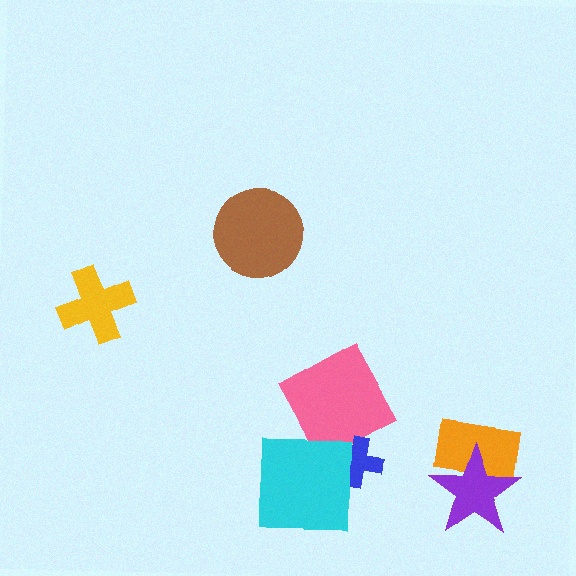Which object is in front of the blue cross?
The cyan square is in front of the blue cross.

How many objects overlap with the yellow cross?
0 objects overlap with the yellow cross.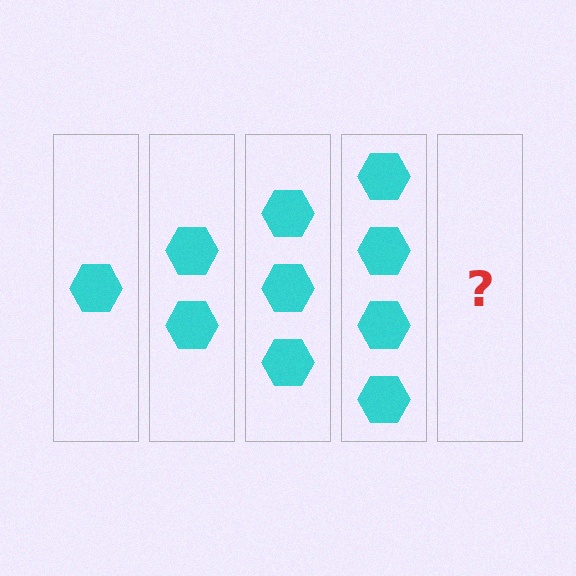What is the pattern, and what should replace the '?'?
The pattern is that each step adds one more hexagon. The '?' should be 5 hexagons.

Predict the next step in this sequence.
The next step is 5 hexagons.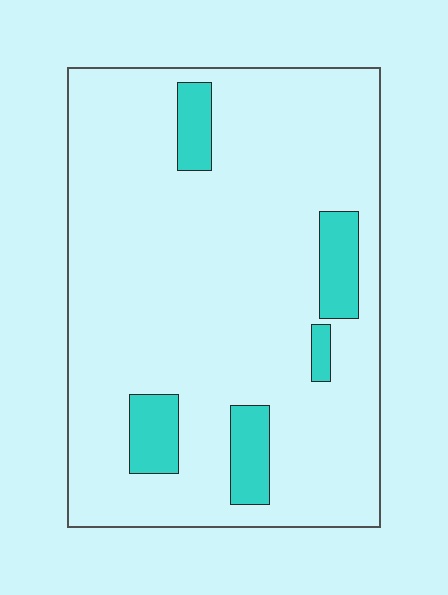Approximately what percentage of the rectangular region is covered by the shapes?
Approximately 10%.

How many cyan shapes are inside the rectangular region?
5.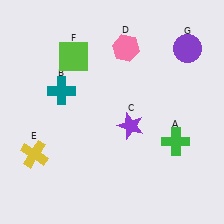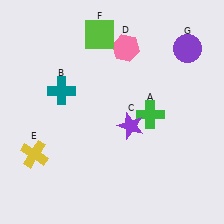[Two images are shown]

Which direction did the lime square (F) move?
The lime square (F) moved right.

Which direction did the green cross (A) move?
The green cross (A) moved up.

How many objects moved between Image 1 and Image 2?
2 objects moved between the two images.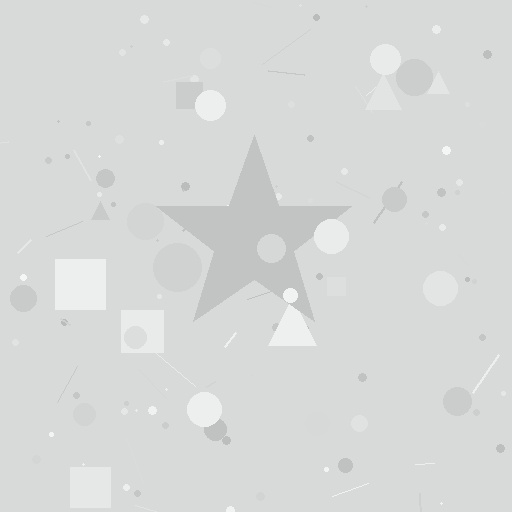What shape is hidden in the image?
A star is hidden in the image.